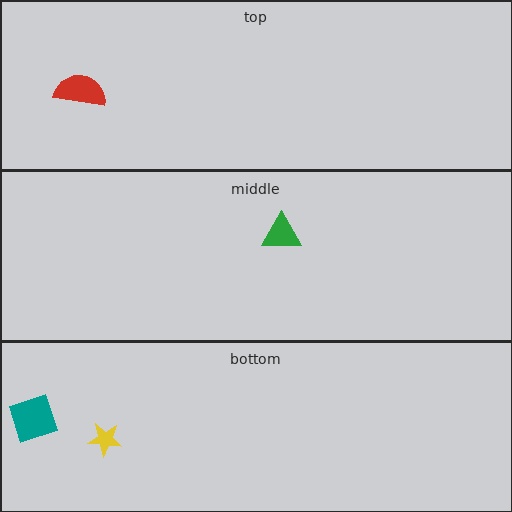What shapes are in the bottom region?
The teal square, the yellow star.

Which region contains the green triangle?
The middle region.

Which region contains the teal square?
The bottom region.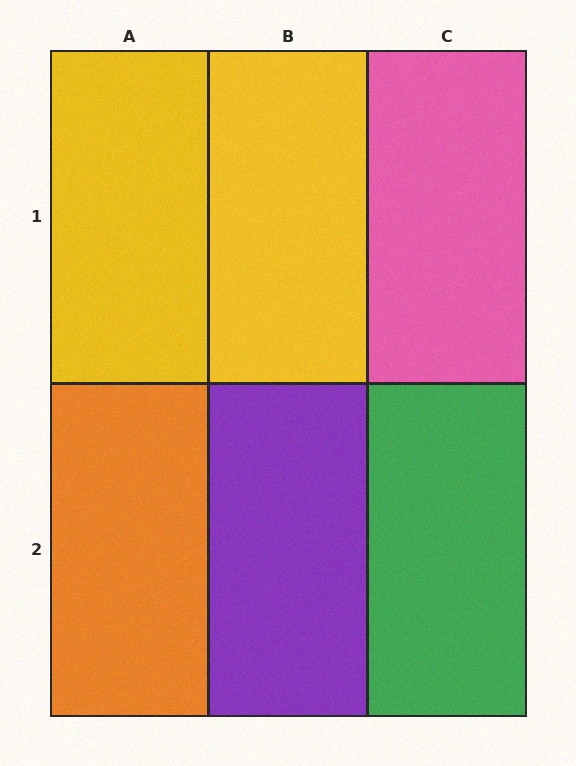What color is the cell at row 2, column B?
Purple.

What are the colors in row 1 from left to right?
Yellow, yellow, pink.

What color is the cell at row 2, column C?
Green.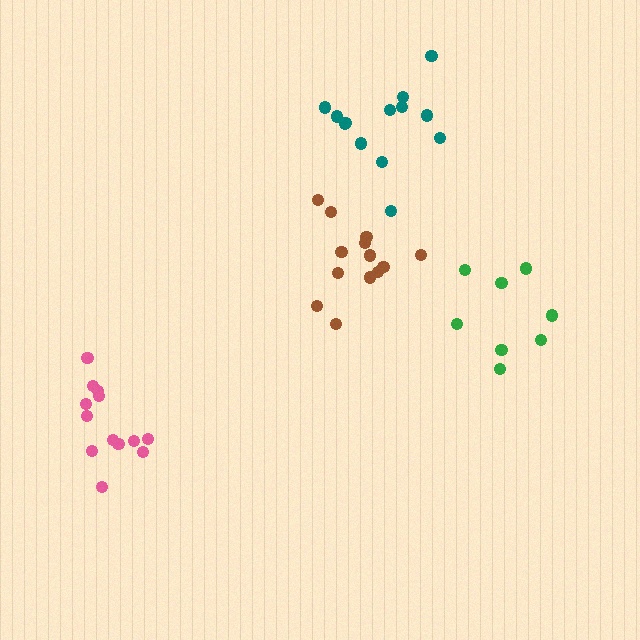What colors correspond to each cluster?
The clusters are colored: pink, green, teal, brown.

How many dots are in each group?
Group 1: 13 dots, Group 2: 8 dots, Group 3: 13 dots, Group 4: 13 dots (47 total).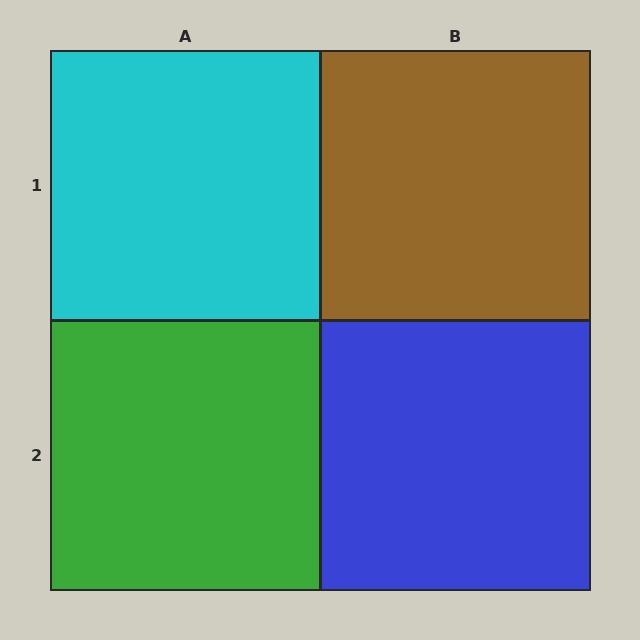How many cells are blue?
1 cell is blue.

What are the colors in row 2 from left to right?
Green, blue.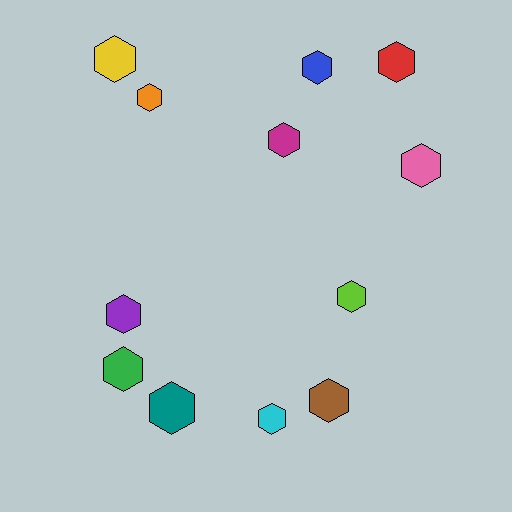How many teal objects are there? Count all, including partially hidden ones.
There is 1 teal object.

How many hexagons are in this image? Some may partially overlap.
There are 12 hexagons.